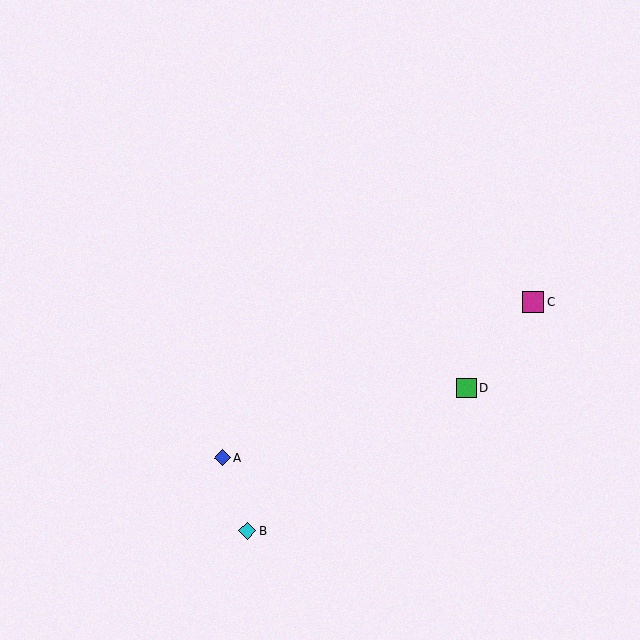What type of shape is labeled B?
Shape B is a cyan diamond.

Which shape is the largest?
The magenta square (labeled C) is the largest.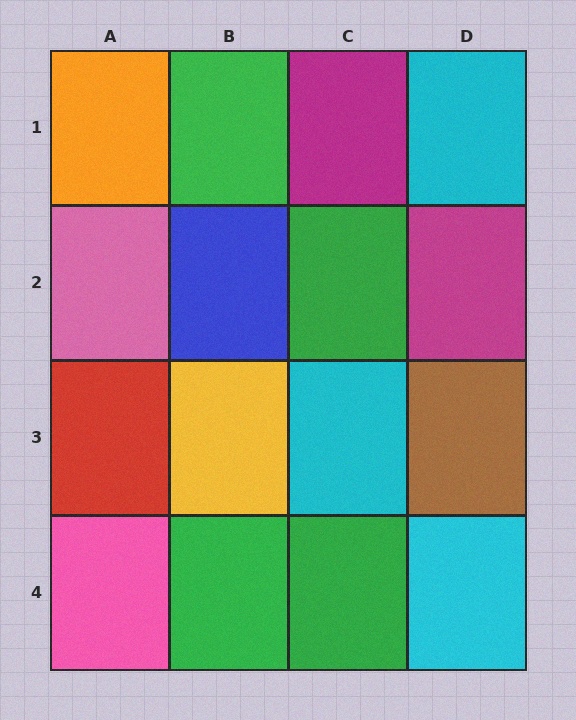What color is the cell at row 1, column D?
Cyan.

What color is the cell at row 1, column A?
Orange.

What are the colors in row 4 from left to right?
Pink, green, green, cyan.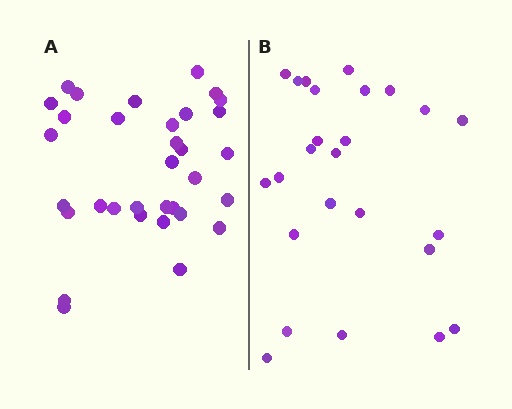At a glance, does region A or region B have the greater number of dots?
Region A (the left region) has more dots.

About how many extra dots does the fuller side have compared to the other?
Region A has roughly 8 or so more dots than region B.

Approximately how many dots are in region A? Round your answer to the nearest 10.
About 30 dots. (The exact count is 33, which rounds to 30.)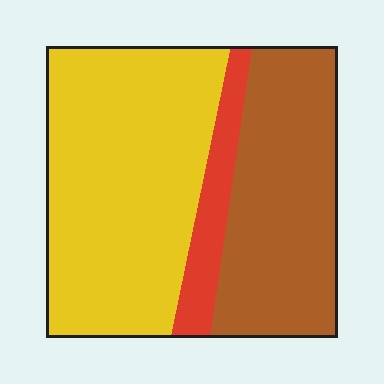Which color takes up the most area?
Yellow, at roughly 55%.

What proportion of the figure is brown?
Brown covers roughly 35% of the figure.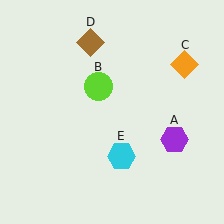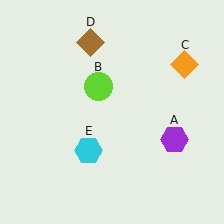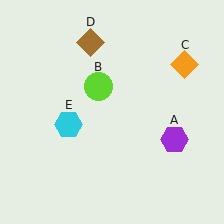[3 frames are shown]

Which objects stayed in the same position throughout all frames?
Purple hexagon (object A) and lime circle (object B) and orange diamond (object C) and brown diamond (object D) remained stationary.